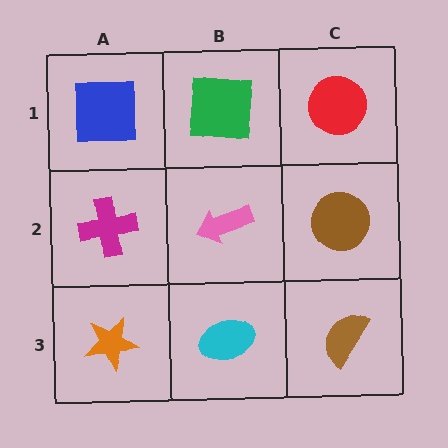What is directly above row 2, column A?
A blue square.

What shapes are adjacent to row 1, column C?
A brown circle (row 2, column C), a green square (row 1, column B).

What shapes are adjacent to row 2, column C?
A red circle (row 1, column C), a brown semicircle (row 3, column C), a pink arrow (row 2, column B).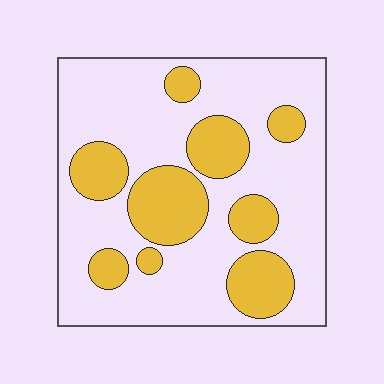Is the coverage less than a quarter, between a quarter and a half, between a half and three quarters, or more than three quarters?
Between a quarter and a half.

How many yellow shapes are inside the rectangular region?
9.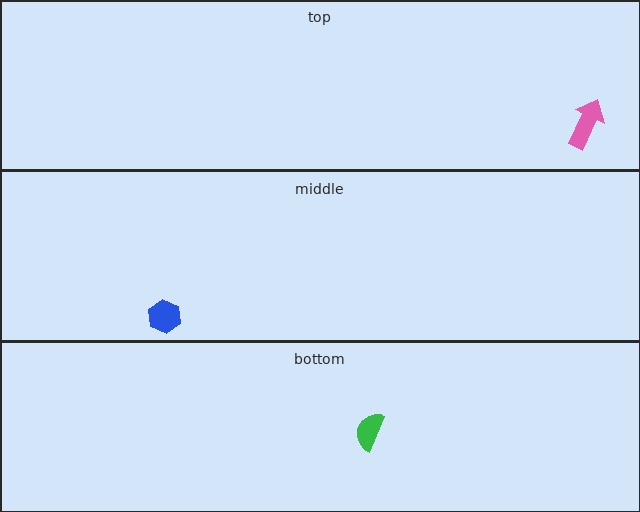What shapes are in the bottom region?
The green semicircle.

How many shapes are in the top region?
1.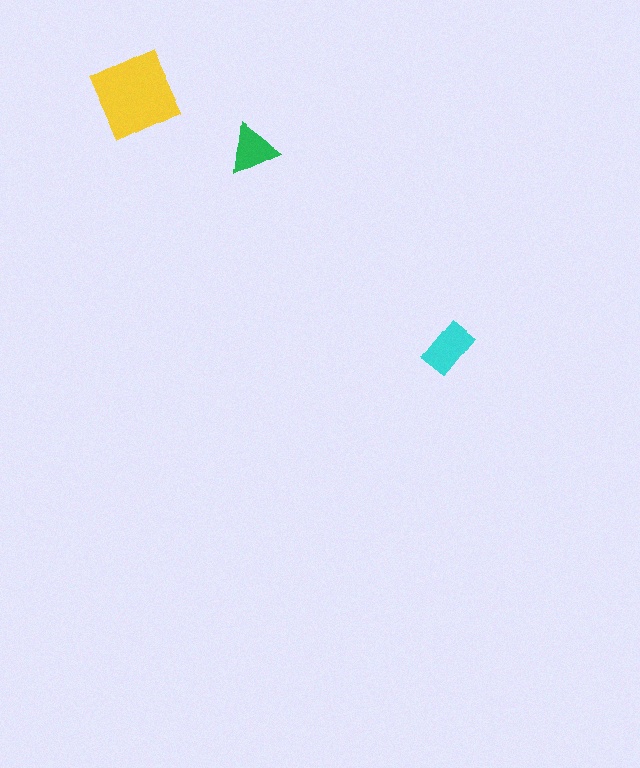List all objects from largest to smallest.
The yellow diamond, the cyan rectangle, the green triangle.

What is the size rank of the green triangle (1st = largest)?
3rd.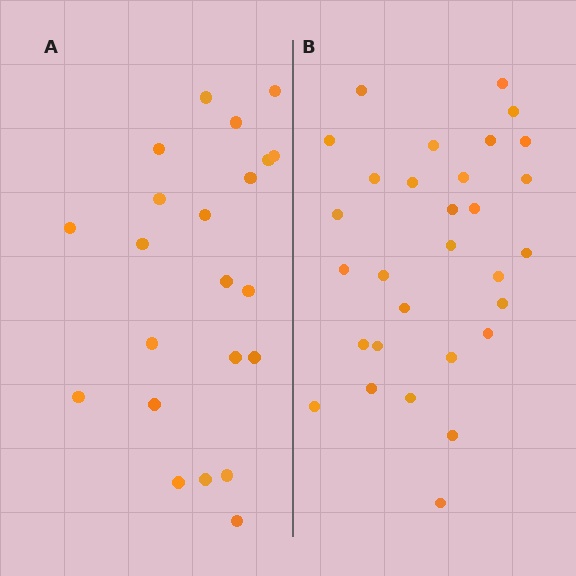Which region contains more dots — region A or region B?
Region B (the right region) has more dots.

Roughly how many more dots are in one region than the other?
Region B has roughly 8 or so more dots than region A.